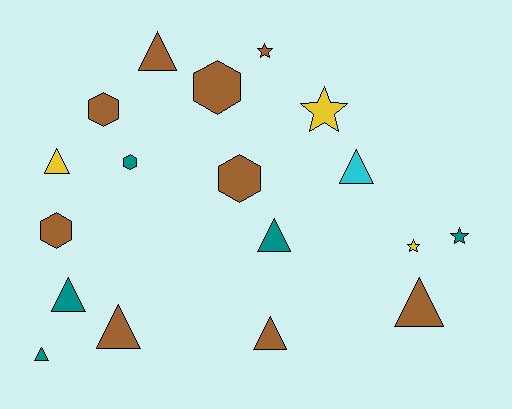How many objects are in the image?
There are 18 objects.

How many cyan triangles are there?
There is 1 cyan triangle.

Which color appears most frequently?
Brown, with 9 objects.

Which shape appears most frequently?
Triangle, with 9 objects.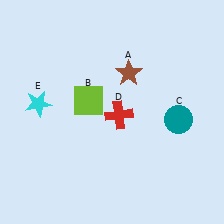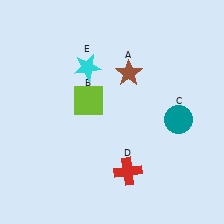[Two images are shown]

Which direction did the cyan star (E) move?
The cyan star (E) moved right.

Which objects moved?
The objects that moved are: the red cross (D), the cyan star (E).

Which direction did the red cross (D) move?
The red cross (D) moved down.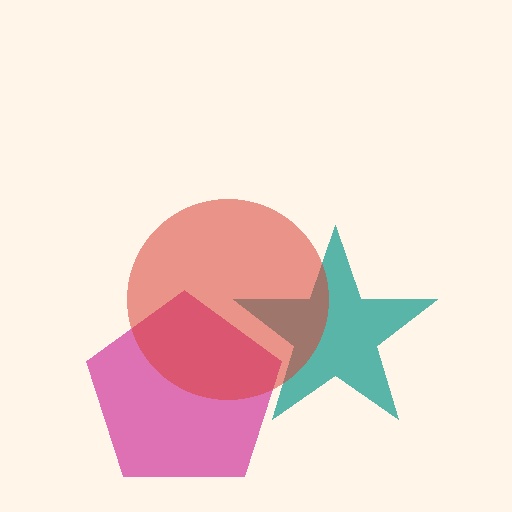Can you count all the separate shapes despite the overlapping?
Yes, there are 3 separate shapes.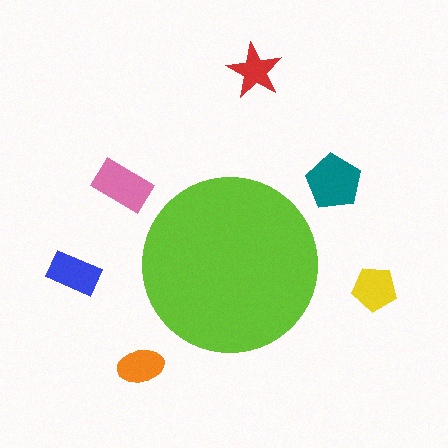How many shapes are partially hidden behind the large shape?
0 shapes are partially hidden.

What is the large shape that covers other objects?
A lime circle.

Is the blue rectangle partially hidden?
No, the blue rectangle is fully visible.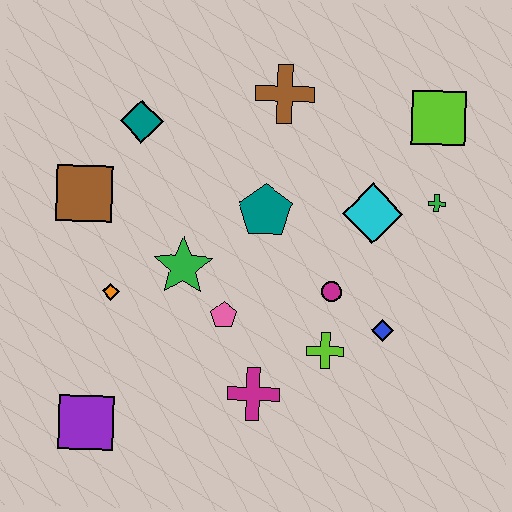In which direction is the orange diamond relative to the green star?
The orange diamond is to the left of the green star.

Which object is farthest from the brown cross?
The purple square is farthest from the brown cross.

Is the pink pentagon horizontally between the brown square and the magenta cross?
Yes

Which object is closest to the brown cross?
The teal pentagon is closest to the brown cross.